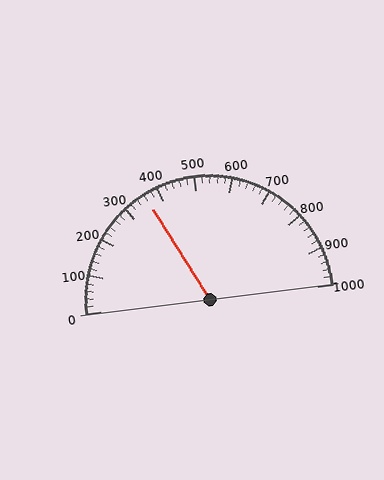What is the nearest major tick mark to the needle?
The nearest major tick mark is 400.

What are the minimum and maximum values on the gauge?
The gauge ranges from 0 to 1000.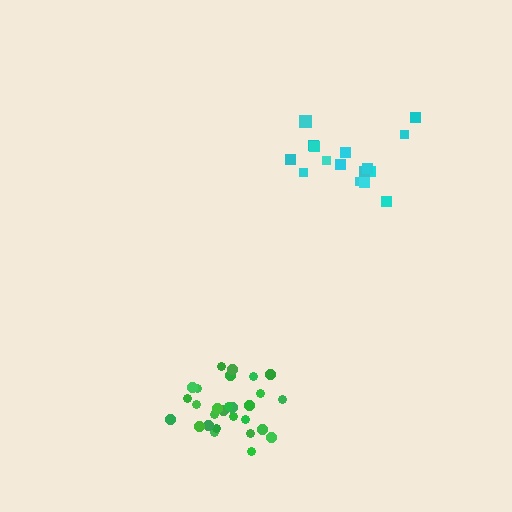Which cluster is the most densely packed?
Green.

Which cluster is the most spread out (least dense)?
Cyan.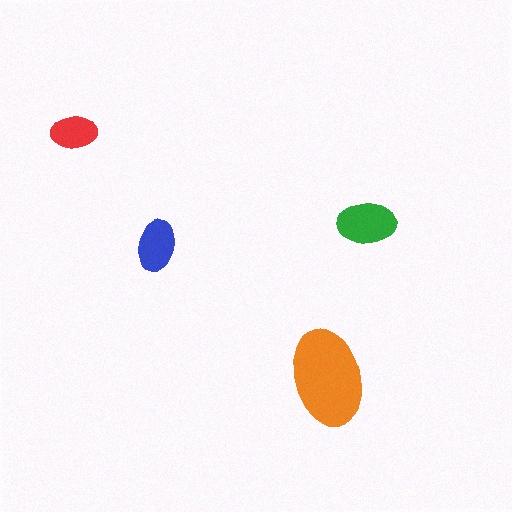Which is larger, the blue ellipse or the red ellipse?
The blue one.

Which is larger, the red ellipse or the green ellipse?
The green one.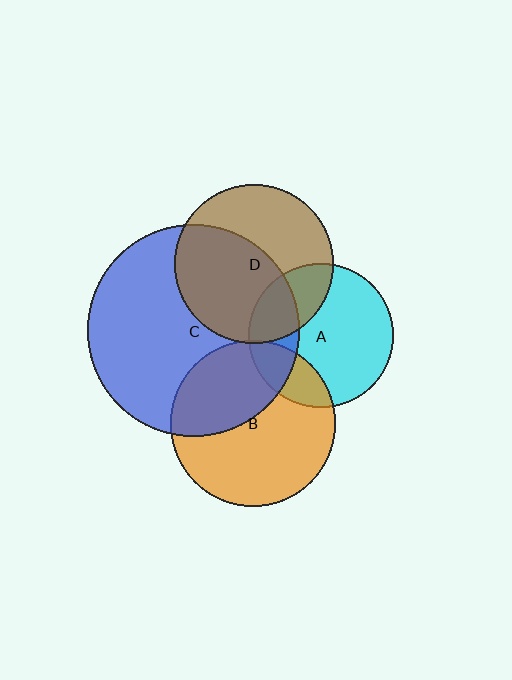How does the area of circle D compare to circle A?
Approximately 1.2 times.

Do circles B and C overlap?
Yes.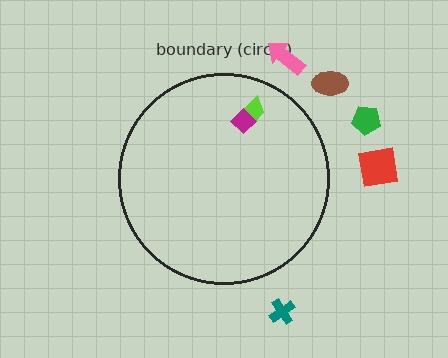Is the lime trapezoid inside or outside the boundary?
Inside.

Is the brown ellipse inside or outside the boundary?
Outside.